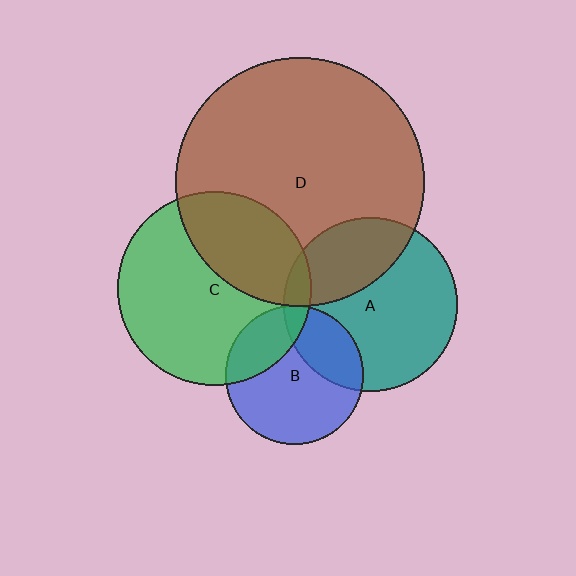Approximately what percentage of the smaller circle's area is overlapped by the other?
Approximately 30%.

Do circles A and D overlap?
Yes.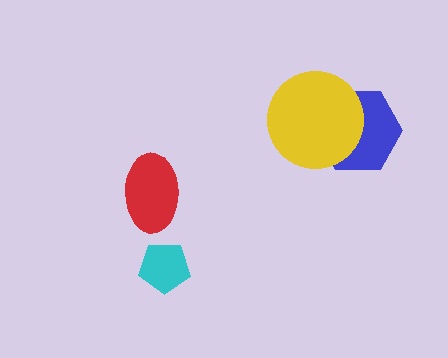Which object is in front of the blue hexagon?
The yellow circle is in front of the blue hexagon.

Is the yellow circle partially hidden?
No, no other shape covers it.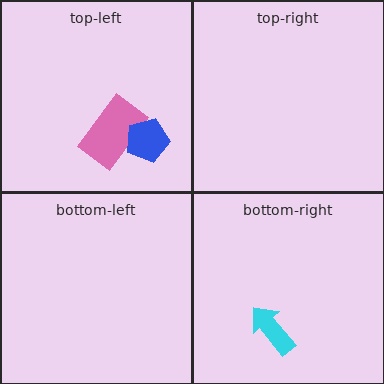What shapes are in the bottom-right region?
The cyan arrow.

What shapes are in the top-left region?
The pink rectangle, the blue pentagon.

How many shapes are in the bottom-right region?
1.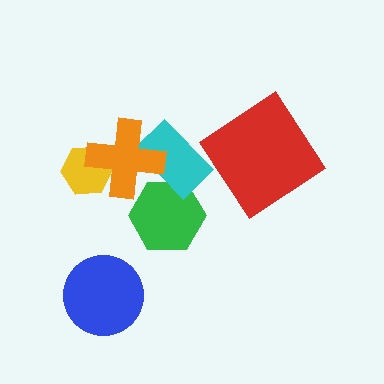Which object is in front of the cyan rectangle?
The orange cross is in front of the cyan rectangle.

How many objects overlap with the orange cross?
3 objects overlap with the orange cross.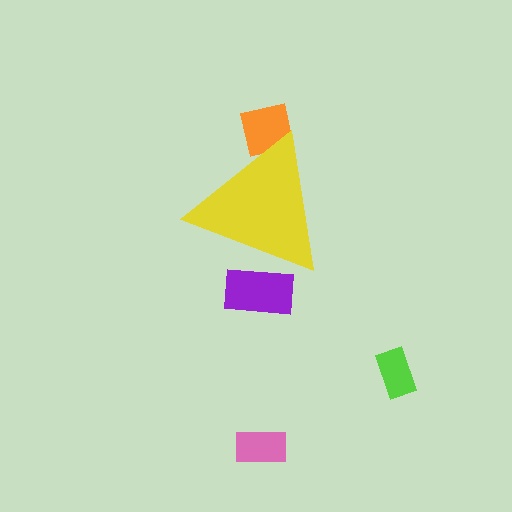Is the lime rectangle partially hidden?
No, the lime rectangle is fully visible.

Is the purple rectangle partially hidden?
Yes, the purple rectangle is partially hidden behind the yellow triangle.